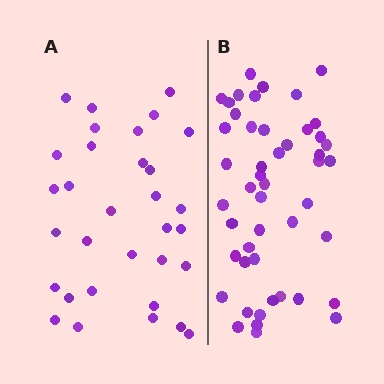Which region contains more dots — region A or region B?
Region B (the right region) has more dots.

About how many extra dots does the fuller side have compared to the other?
Region B has approximately 15 more dots than region A.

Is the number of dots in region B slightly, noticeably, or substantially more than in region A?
Region B has substantially more. The ratio is roughly 1.5 to 1.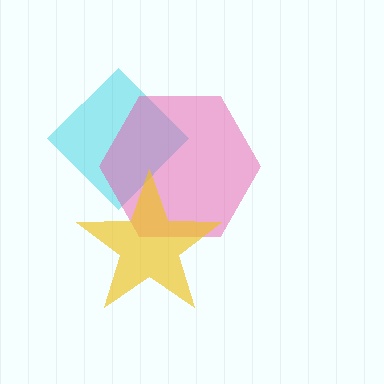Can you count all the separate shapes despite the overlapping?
Yes, there are 3 separate shapes.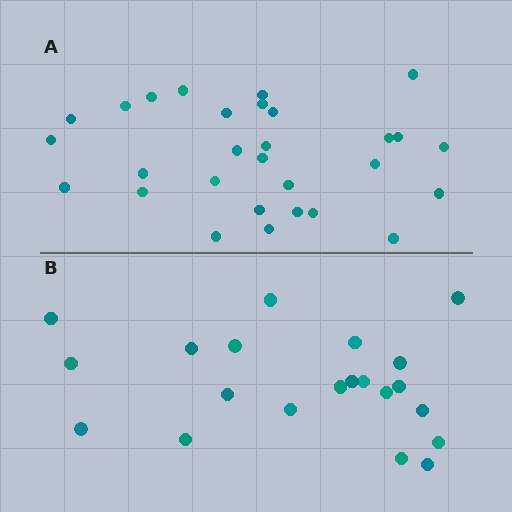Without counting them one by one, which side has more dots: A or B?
Region A (the top region) has more dots.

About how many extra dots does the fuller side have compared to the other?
Region A has roughly 8 or so more dots than region B.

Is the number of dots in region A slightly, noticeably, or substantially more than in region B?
Region A has noticeably more, but not dramatically so. The ratio is roughly 1.4 to 1.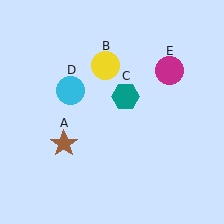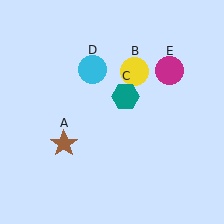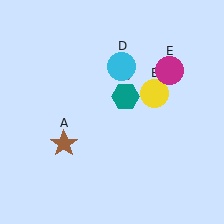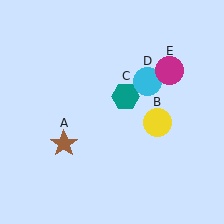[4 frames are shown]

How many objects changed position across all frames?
2 objects changed position: yellow circle (object B), cyan circle (object D).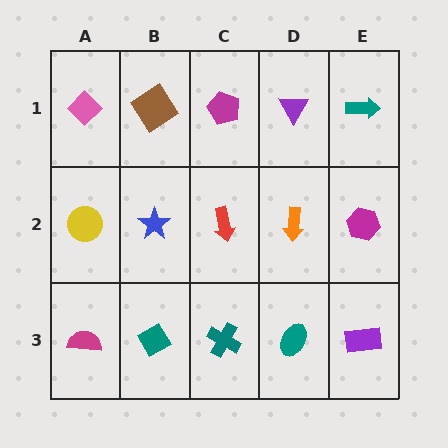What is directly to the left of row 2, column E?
An orange arrow.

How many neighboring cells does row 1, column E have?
2.